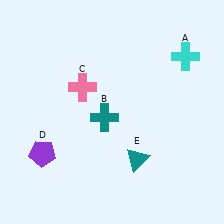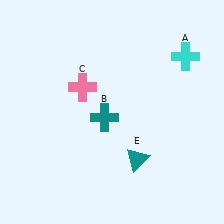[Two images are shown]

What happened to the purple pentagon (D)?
The purple pentagon (D) was removed in Image 2. It was in the bottom-left area of Image 1.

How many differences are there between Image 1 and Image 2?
There is 1 difference between the two images.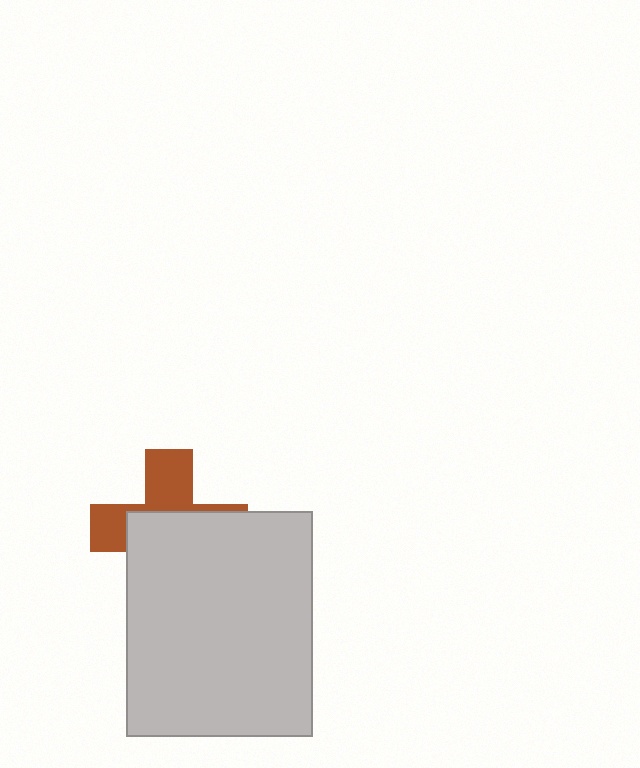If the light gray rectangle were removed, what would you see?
You would see the complete brown cross.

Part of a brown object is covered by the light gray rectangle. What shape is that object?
It is a cross.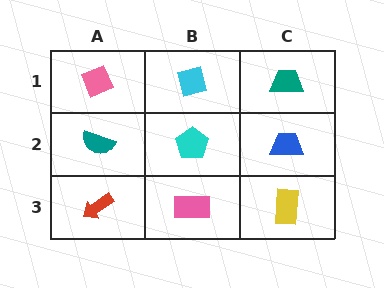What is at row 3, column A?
A red arrow.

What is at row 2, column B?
A cyan pentagon.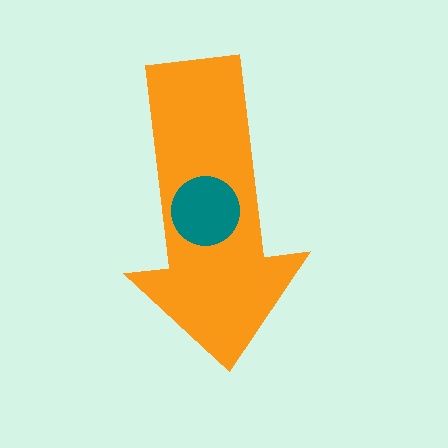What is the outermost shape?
The orange arrow.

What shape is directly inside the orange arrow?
The teal circle.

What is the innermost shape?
The teal circle.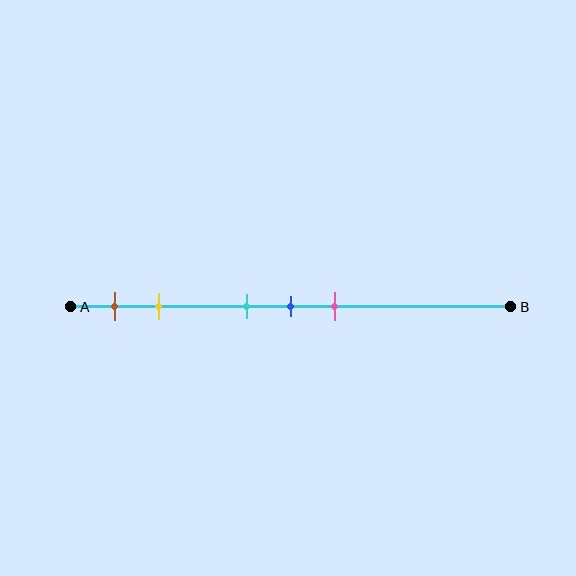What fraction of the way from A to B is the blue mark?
The blue mark is approximately 50% (0.5) of the way from A to B.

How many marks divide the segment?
There are 5 marks dividing the segment.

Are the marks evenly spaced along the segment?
No, the marks are not evenly spaced.